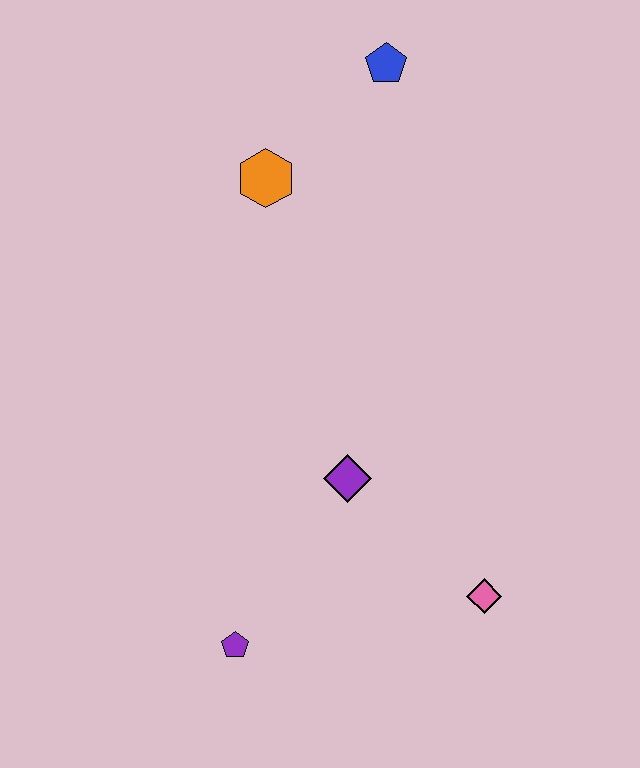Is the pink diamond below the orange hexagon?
Yes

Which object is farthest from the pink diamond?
The blue pentagon is farthest from the pink diamond.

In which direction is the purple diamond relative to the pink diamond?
The purple diamond is to the left of the pink diamond.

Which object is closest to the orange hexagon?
The blue pentagon is closest to the orange hexagon.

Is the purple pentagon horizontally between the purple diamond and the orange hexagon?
No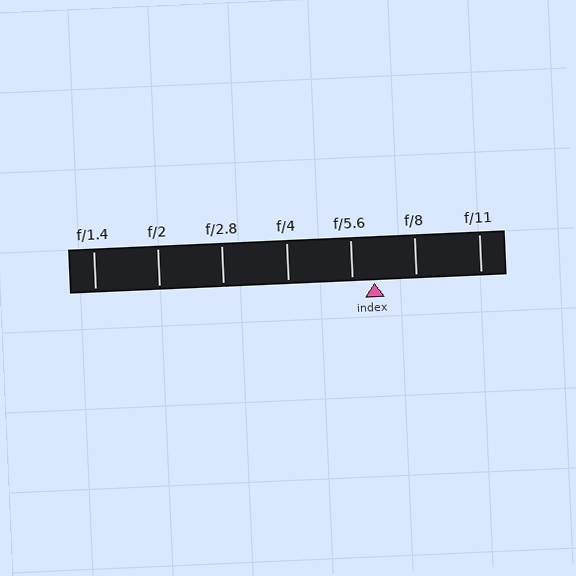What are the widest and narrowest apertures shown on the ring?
The widest aperture shown is f/1.4 and the narrowest is f/11.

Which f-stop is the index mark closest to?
The index mark is closest to f/5.6.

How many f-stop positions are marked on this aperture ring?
There are 7 f-stop positions marked.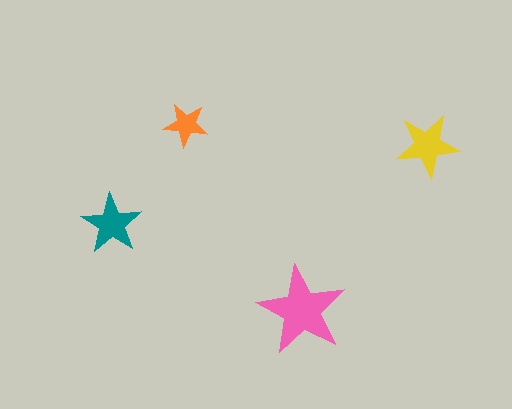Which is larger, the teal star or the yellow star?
The yellow one.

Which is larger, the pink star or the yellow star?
The pink one.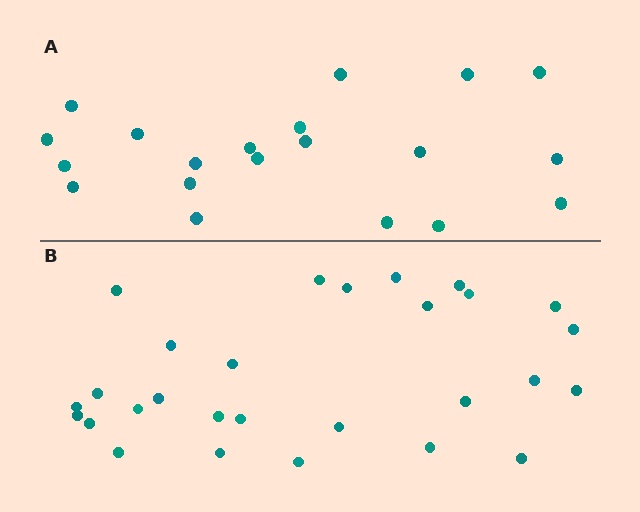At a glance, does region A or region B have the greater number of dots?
Region B (the bottom region) has more dots.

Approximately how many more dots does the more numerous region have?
Region B has roughly 8 or so more dots than region A.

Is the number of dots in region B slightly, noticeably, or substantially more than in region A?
Region B has noticeably more, but not dramatically so. The ratio is roughly 1.4 to 1.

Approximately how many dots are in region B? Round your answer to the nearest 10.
About 30 dots. (The exact count is 28, which rounds to 30.)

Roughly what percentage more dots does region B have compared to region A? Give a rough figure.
About 40% more.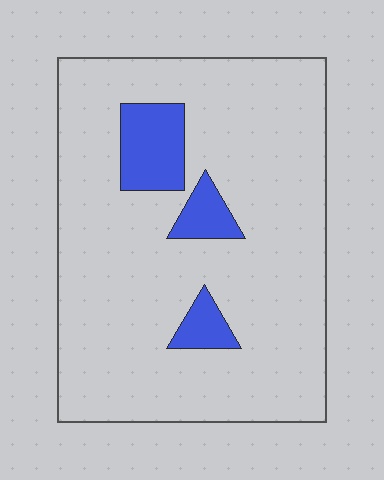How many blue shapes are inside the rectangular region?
3.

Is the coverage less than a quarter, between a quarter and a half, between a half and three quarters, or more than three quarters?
Less than a quarter.